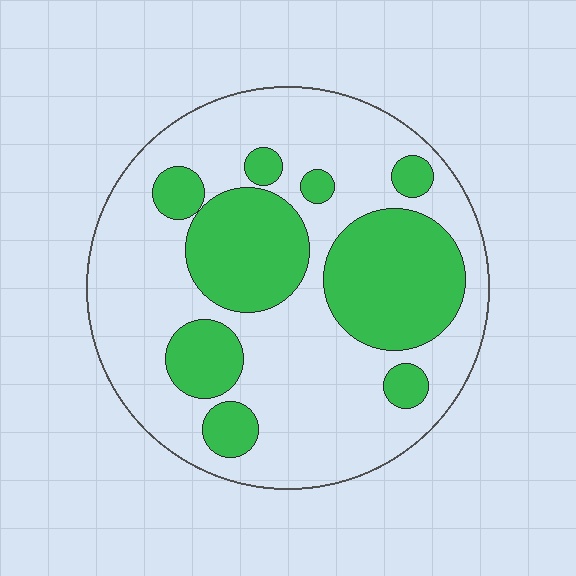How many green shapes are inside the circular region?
9.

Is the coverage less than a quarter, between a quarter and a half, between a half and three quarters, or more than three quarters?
Between a quarter and a half.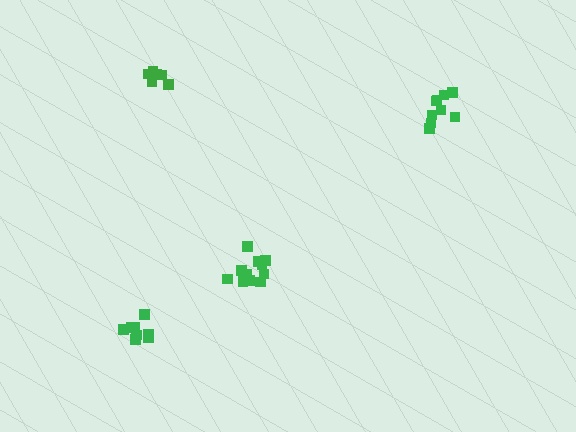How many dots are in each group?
Group 1: 6 dots, Group 2: 9 dots, Group 3: 8 dots, Group 4: 11 dots (34 total).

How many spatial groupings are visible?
There are 4 spatial groupings.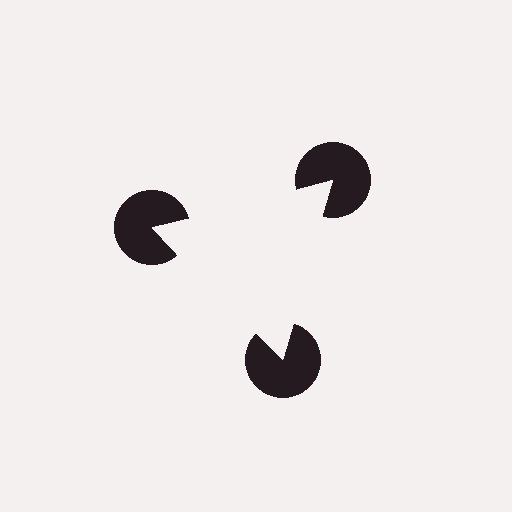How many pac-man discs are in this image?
There are 3 — one at each vertex of the illusory triangle.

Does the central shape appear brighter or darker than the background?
It typically appears slightly brighter than the background, even though no actual brightness change is drawn.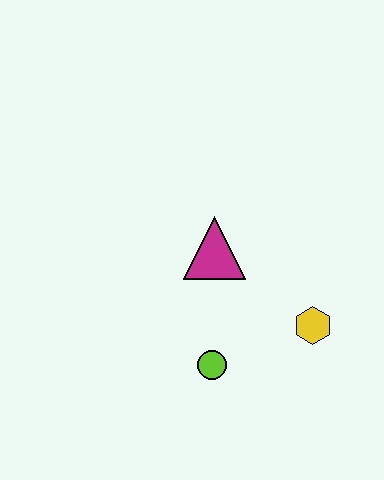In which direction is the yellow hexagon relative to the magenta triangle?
The yellow hexagon is to the right of the magenta triangle.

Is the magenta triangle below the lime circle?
No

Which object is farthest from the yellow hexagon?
The magenta triangle is farthest from the yellow hexagon.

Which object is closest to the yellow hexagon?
The lime circle is closest to the yellow hexagon.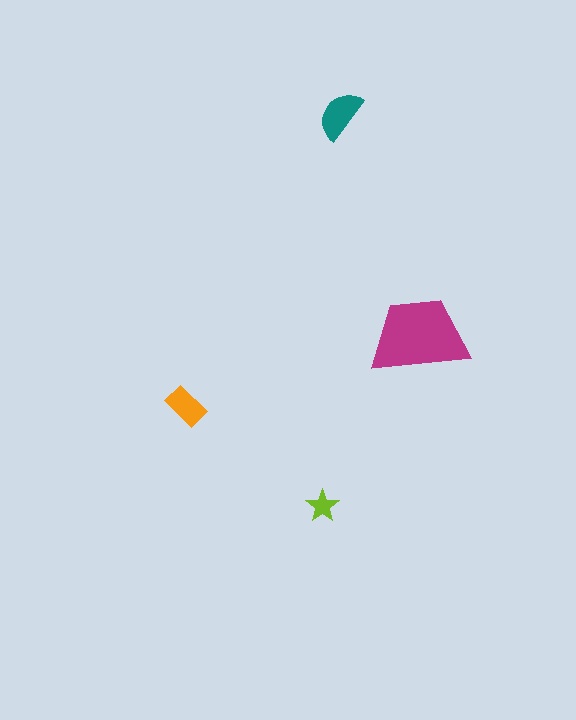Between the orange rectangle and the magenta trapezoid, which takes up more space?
The magenta trapezoid.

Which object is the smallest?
The lime star.